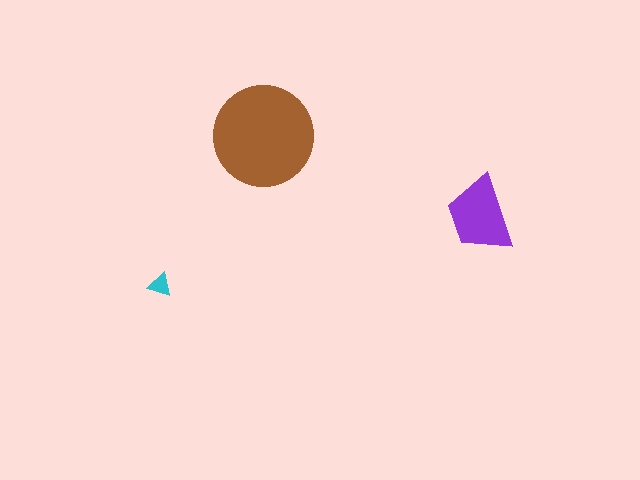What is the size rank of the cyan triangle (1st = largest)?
3rd.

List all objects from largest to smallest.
The brown circle, the purple trapezoid, the cyan triangle.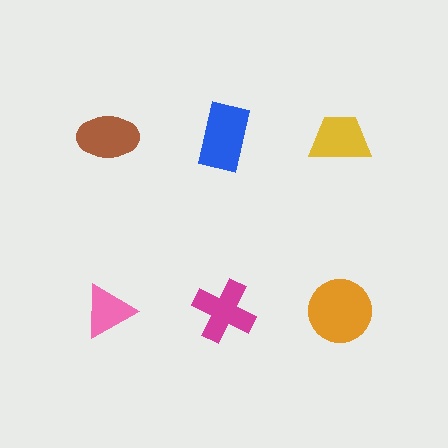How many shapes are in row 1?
3 shapes.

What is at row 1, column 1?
A brown ellipse.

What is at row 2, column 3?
An orange circle.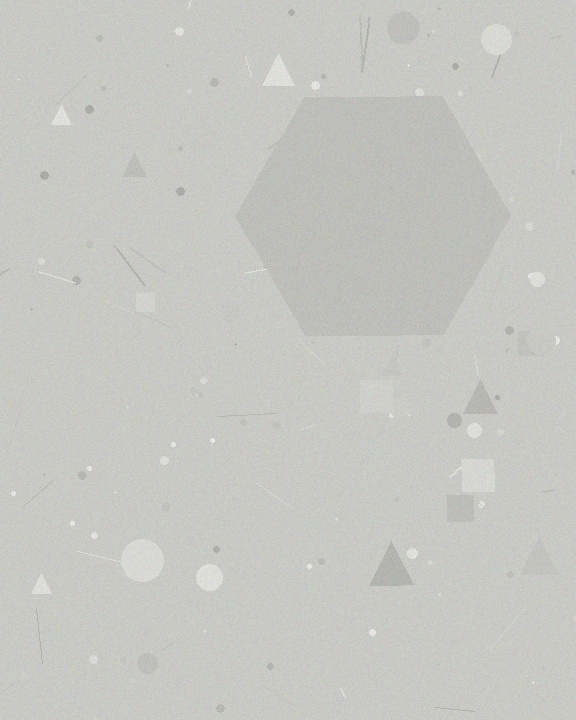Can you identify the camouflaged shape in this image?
The camouflaged shape is a hexagon.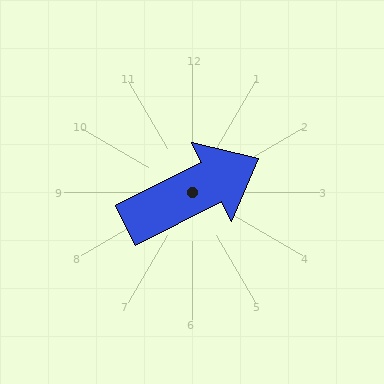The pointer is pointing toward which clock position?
Roughly 2 o'clock.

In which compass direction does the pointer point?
Northeast.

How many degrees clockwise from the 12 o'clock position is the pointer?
Approximately 63 degrees.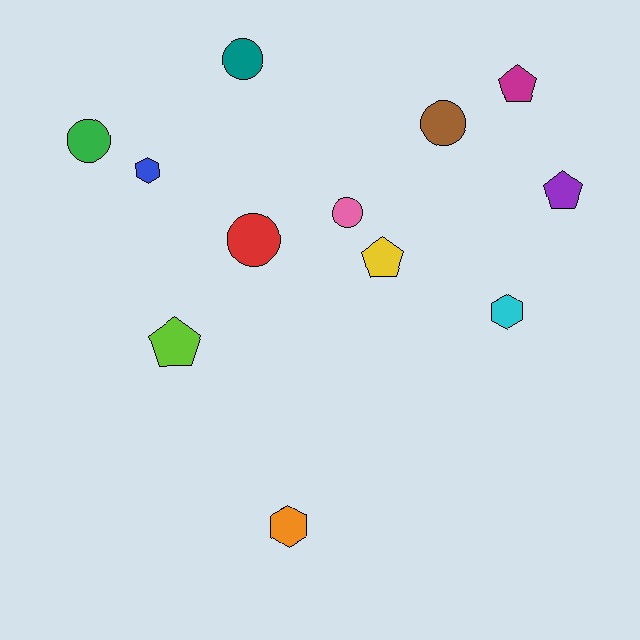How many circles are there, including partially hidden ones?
There are 5 circles.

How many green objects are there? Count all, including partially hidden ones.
There is 1 green object.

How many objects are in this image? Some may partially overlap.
There are 12 objects.